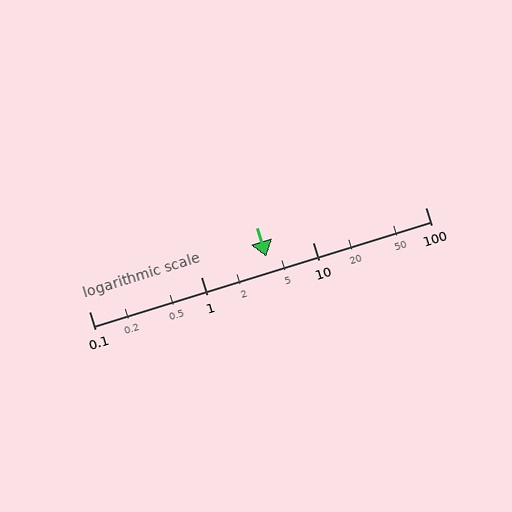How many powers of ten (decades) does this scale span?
The scale spans 3 decades, from 0.1 to 100.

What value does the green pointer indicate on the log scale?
The pointer indicates approximately 3.8.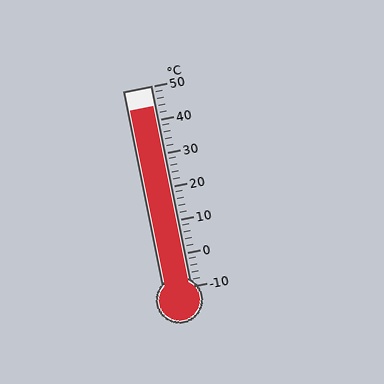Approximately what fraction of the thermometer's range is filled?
The thermometer is filled to approximately 90% of its range.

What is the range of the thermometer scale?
The thermometer scale ranges from -10°C to 50°C.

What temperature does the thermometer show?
The thermometer shows approximately 44°C.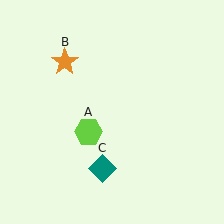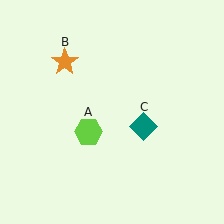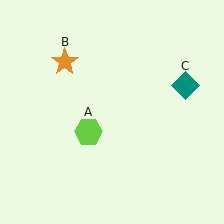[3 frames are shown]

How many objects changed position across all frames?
1 object changed position: teal diamond (object C).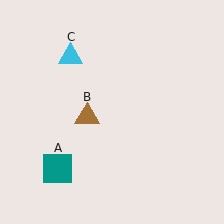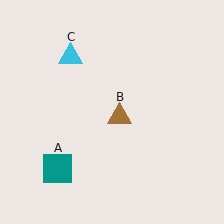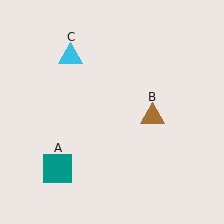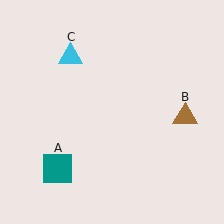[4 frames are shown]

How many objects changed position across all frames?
1 object changed position: brown triangle (object B).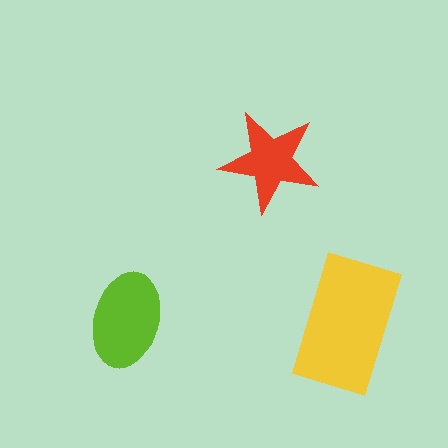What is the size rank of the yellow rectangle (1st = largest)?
1st.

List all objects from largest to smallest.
The yellow rectangle, the lime ellipse, the red star.